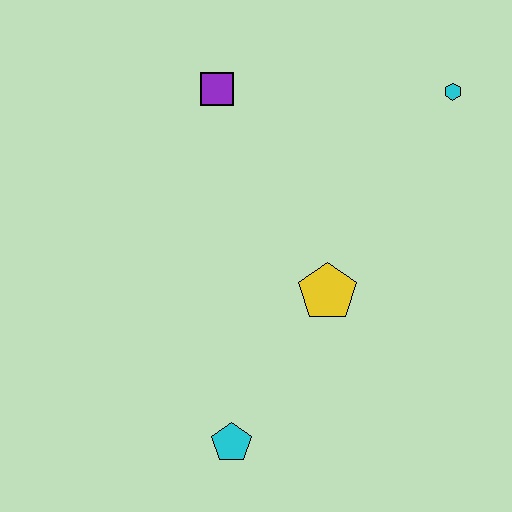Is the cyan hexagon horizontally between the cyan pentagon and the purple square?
No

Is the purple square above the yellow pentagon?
Yes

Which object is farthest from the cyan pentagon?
The cyan hexagon is farthest from the cyan pentagon.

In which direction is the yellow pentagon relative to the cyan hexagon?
The yellow pentagon is below the cyan hexagon.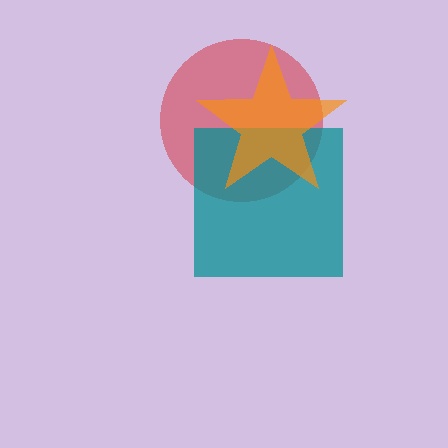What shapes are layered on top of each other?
The layered shapes are: a red circle, a teal square, an orange star.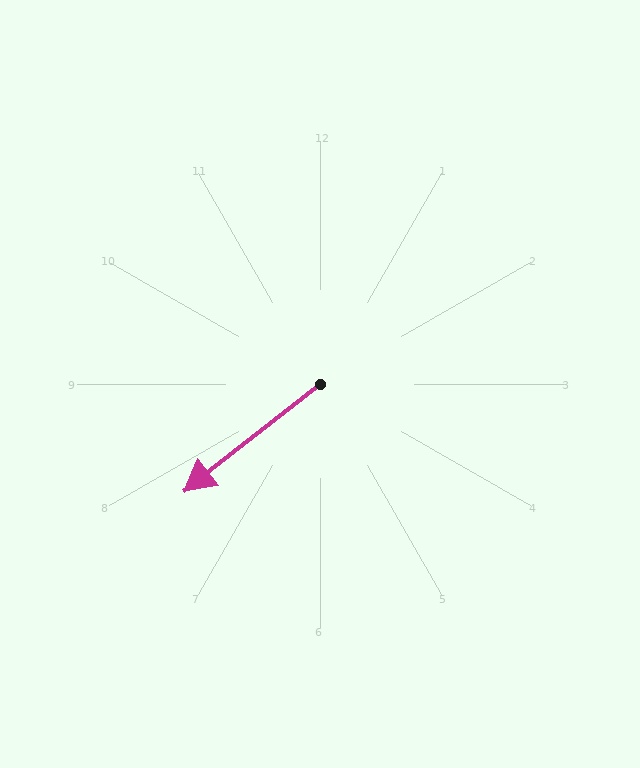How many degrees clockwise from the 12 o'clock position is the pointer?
Approximately 232 degrees.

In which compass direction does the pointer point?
Southwest.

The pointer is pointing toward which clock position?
Roughly 8 o'clock.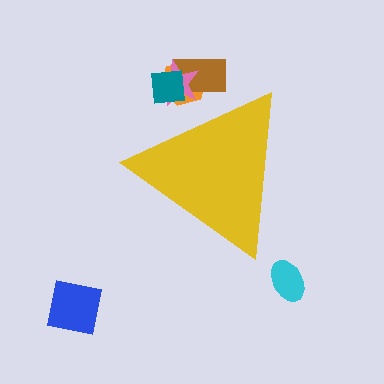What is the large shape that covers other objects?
A yellow triangle.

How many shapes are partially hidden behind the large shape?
4 shapes are partially hidden.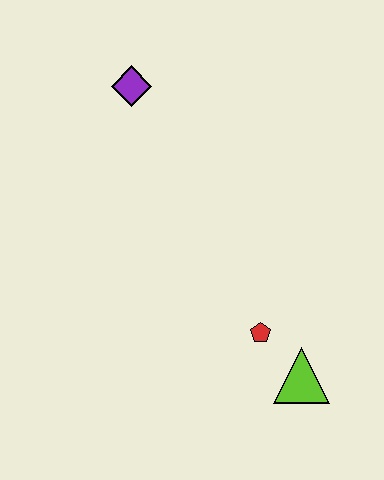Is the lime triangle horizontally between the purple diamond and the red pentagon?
No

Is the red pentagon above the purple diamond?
No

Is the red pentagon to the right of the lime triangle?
No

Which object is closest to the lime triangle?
The red pentagon is closest to the lime triangle.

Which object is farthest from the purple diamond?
The lime triangle is farthest from the purple diamond.